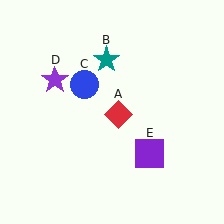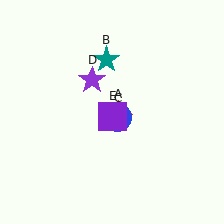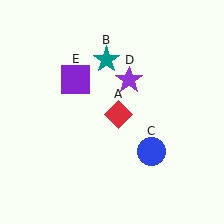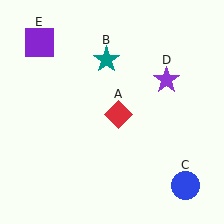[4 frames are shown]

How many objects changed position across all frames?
3 objects changed position: blue circle (object C), purple star (object D), purple square (object E).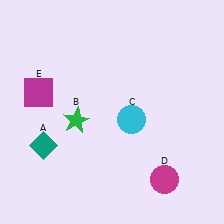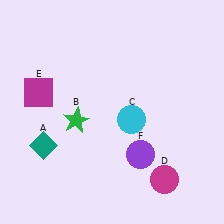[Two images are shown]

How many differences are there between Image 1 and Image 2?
There is 1 difference between the two images.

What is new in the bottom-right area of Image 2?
A purple circle (F) was added in the bottom-right area of Image 2.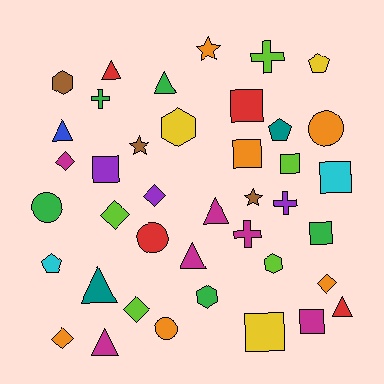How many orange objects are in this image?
There are 6 orange objects.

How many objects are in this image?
There are 40 objects.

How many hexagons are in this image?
There are 4 hexagons.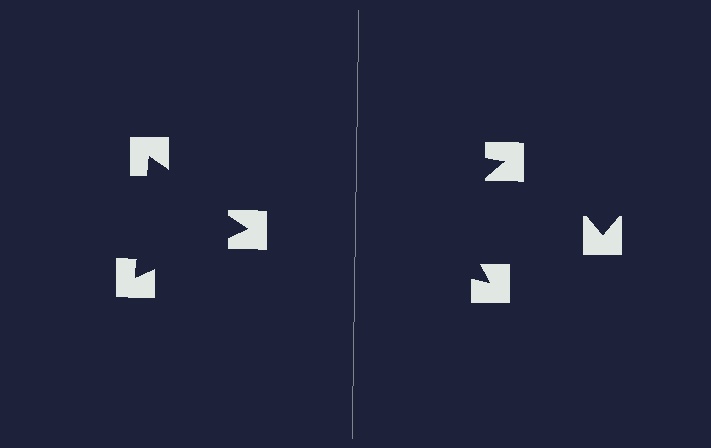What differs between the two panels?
The notched squares are positioned identically on both sides; only the wedge orientations differ. On the left they align to a triangle; on the right they are misaligned.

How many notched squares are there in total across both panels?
6 — 3 on each side.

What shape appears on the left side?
An illusory triangle.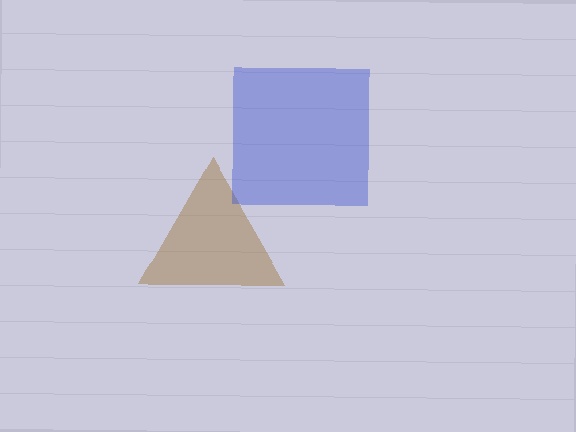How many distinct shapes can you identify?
There are 2 distinct shapes: a brown triangle, a blue square.